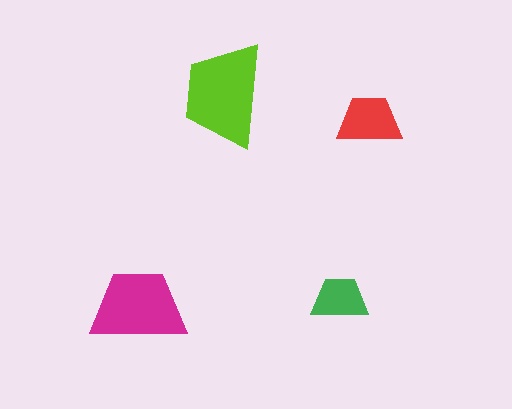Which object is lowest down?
The magenta trapezoid is bottommost.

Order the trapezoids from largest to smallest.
the lime one, the magenta one, the red one, the green one.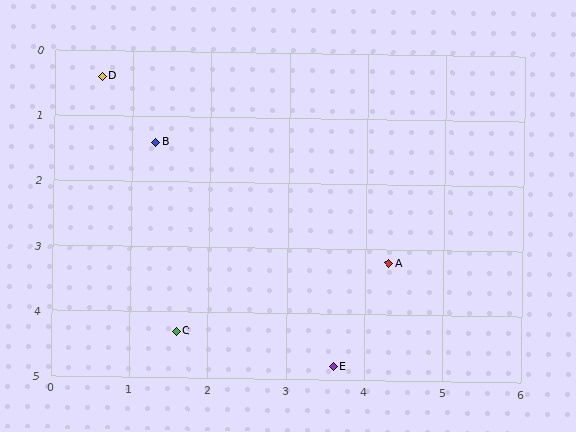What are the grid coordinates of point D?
Point D is at approximately (0.6, 0.4).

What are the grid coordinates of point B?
Point B is at approximately (1.3, 1.4).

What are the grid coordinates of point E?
Point E is at approximately (3.6, 4.8).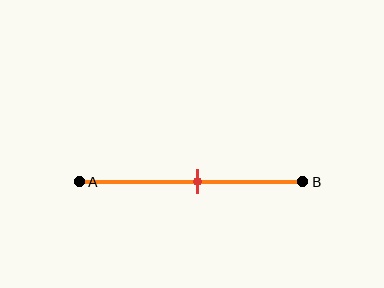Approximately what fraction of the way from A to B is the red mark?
The red mark is approximately 55% of the way from A to B.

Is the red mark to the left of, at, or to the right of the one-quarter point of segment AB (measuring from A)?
The red mark is to the right of the one-quarter point of segment AB.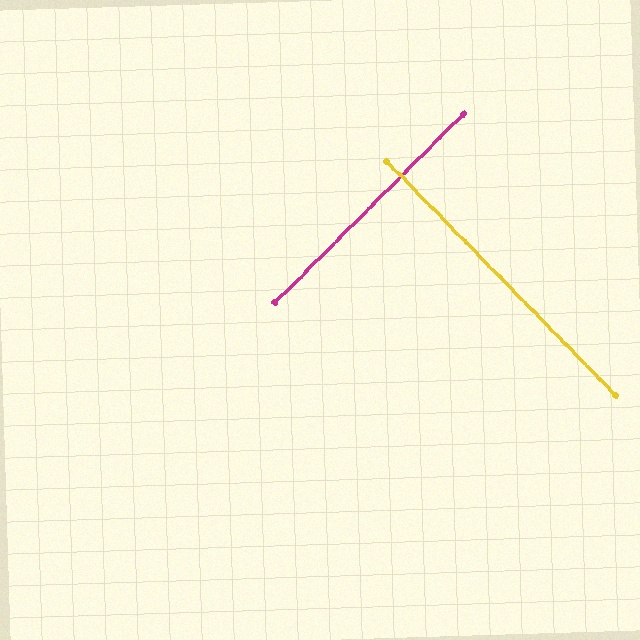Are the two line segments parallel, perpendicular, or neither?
Perpendicular — they meet at approximately 89°.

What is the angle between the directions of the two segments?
Approximately 89 degrees.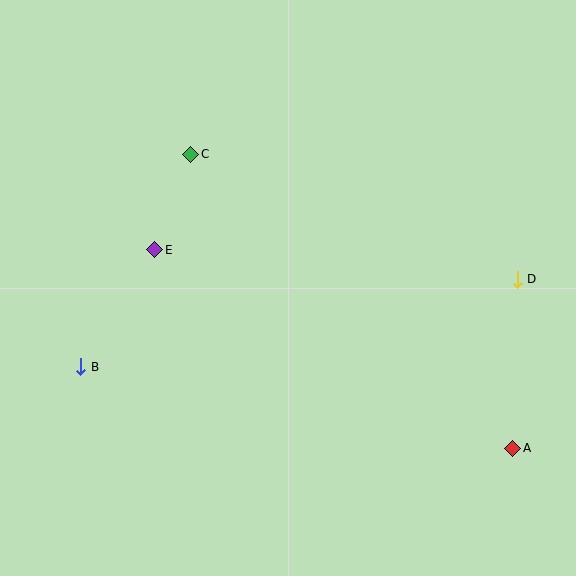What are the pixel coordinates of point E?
Point E is at (155, 250).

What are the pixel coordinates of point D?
Point D is at (517, 279).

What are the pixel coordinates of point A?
Point A is at (513, 448).